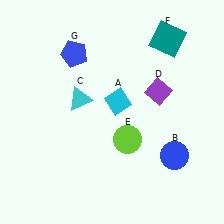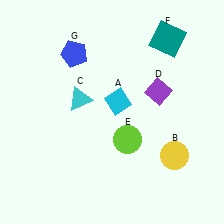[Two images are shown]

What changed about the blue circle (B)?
In Image 1, B is blue. In Image 2, it changed to yellow.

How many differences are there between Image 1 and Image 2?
There is 1 difference between the two images.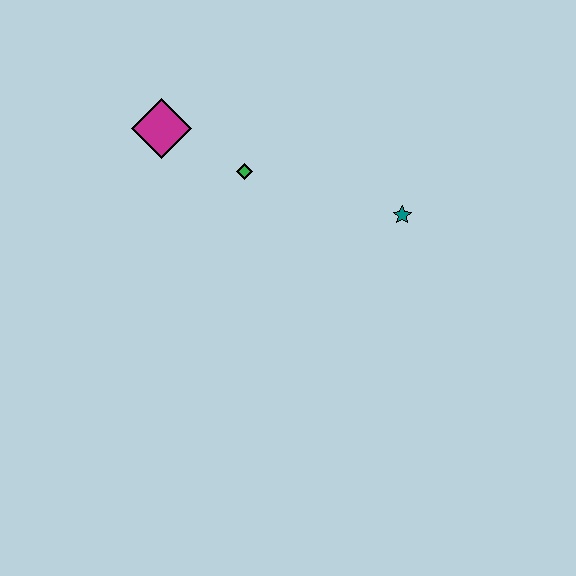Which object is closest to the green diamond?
The magenta diamond is closest to the green diamond.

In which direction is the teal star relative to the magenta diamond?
The teal star is to the right of the magenta diamond.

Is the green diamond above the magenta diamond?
No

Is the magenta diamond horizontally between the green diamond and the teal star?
No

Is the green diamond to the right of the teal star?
No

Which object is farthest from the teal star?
The magenta diamond is farthest from the teal star.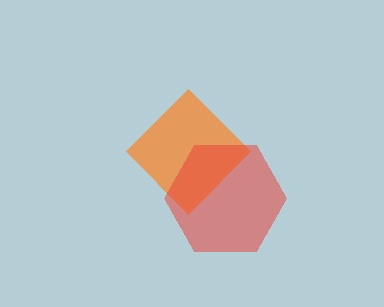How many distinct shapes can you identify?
There are 2 distinct shapes: an orange diamond, a red hexagon.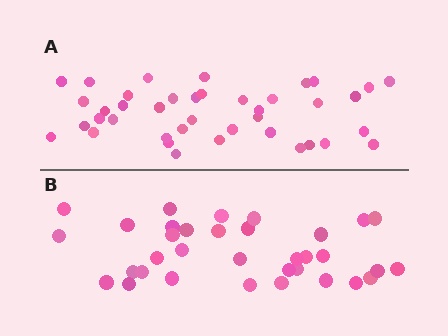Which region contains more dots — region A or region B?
Region A (the top region) has more dots.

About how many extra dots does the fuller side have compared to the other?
Region A has about 6 more dots than region B.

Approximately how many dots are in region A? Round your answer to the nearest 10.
About 40 dots.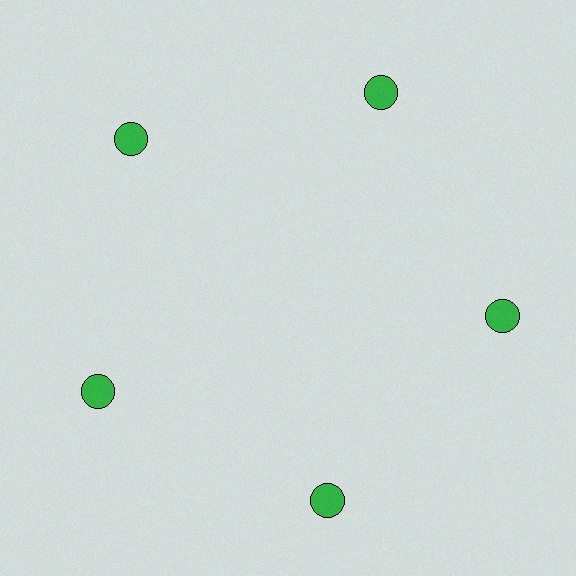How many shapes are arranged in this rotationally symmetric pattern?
There are 5 shapes, arranged in 5 groups of 1.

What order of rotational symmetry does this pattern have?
This pattern has 5-fold rotational symmetry.